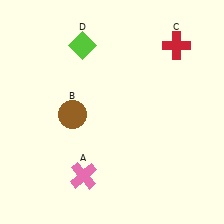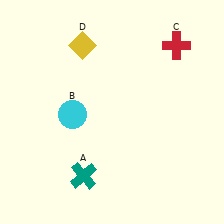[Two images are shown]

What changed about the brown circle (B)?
In Image 1, B is brown. In Image 2, it changed to cyan.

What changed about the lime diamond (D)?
In Image 1, D is lime. In Image 2, it changed to yellow.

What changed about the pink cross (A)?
In Image 1, A is pink. In Image 2, it changed to teal.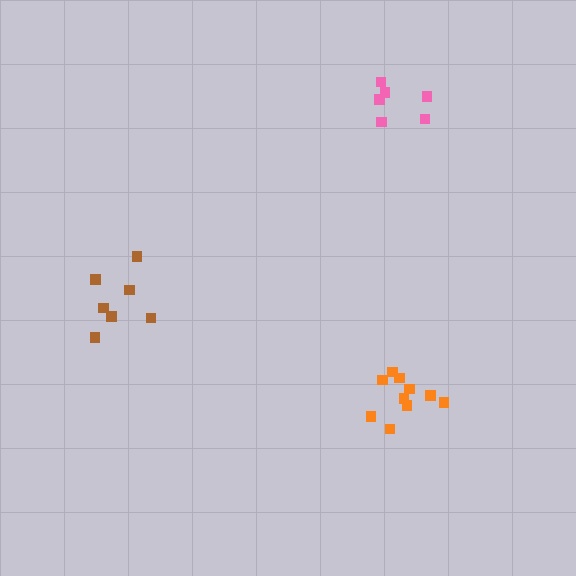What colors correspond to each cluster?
The clusters are colored: brown, orange, pink.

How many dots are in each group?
Group 1: 7 dots, Group 2: 10 dots, Group 3: 6 dots (23 total).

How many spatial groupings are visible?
There are 3 spatial groupings.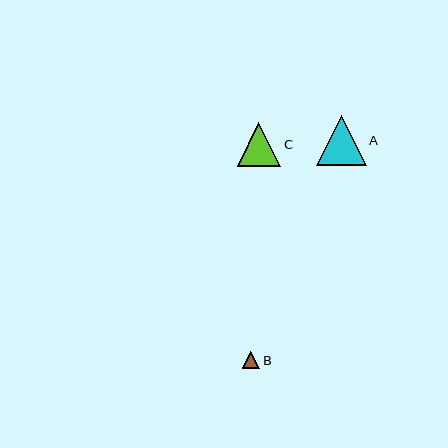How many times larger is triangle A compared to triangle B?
Triangle A is approximately 2.9 times the size of triangle B.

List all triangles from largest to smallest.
From largest to smallest: A, C, B.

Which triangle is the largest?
Triangle A is the largest with a size of approximately 49 pixels.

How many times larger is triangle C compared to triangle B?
Triangle C is approximately 2.5 times the size of triangle B.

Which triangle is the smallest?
Triangle B is the smallest with a size of approximately 17 pixels.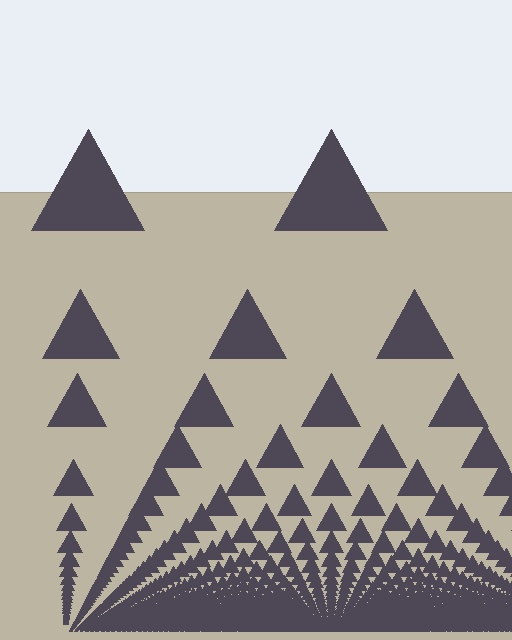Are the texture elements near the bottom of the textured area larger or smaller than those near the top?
Smaller. The gradient is inverted — elements near the bottom are smaller and denser.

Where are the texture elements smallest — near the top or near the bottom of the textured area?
Near the bottom.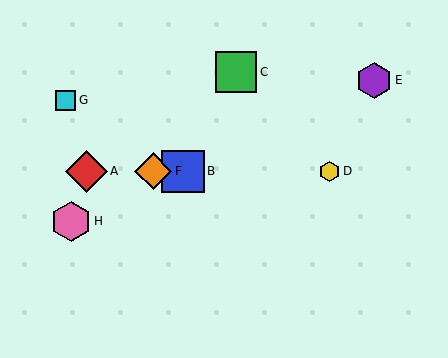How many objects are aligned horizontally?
4 objects (A, B, D, F) are aligned horizontally.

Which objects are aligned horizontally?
Objects A, B, D, F are aligned horizontally.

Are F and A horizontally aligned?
Yes, both are at y≈171.